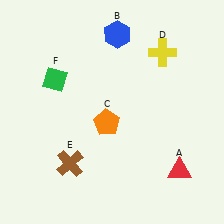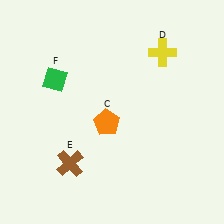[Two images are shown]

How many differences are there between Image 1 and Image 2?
There are 2 differences between the two images.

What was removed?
The blue hexagon (B), the red triangle (A) were removed in Image 2.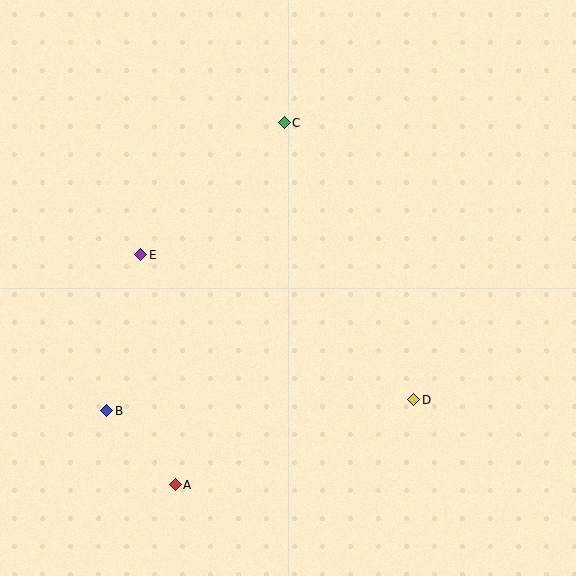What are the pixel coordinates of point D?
Point D is at (414, 400).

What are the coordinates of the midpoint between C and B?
The midpoint between C and B is at (195, 267).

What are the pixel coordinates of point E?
Point E is at (141, 255).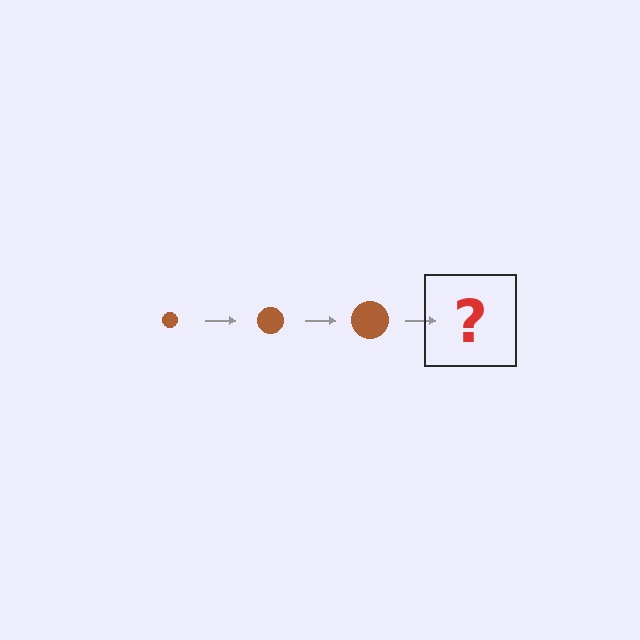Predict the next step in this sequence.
The next step is a brown circle, larger than the previous one.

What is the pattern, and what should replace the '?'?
The pattern is that the circle gets progressively larger each step. The '?' should be a brown circle, larger than the previous one.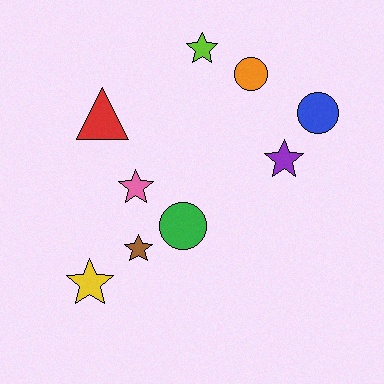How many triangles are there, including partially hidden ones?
There is 1 triangle.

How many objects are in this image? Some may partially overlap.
There are 9 objects.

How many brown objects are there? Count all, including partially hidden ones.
There is 1 brown object.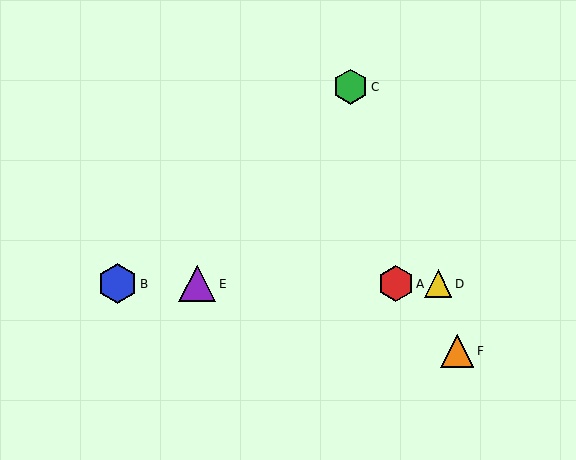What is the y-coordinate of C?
Object C is at y≈87.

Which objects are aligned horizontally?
Objects A, B, D, E are aligned horizontally.